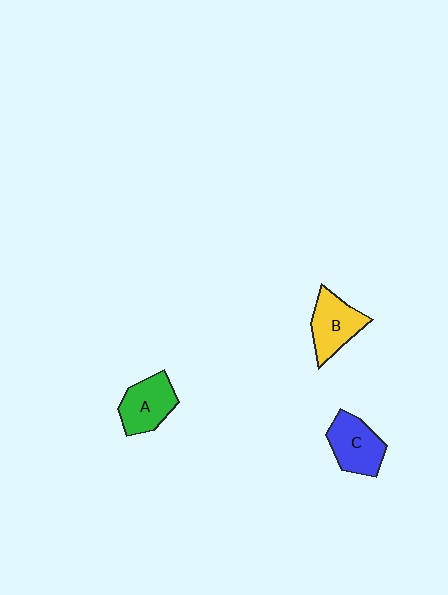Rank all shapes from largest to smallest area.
From largest to smallest: C (blue), B (yellow), A (green).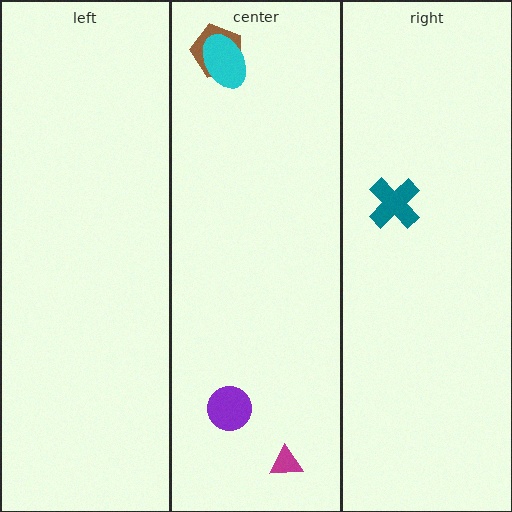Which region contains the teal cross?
The right region.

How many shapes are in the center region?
4.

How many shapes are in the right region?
1.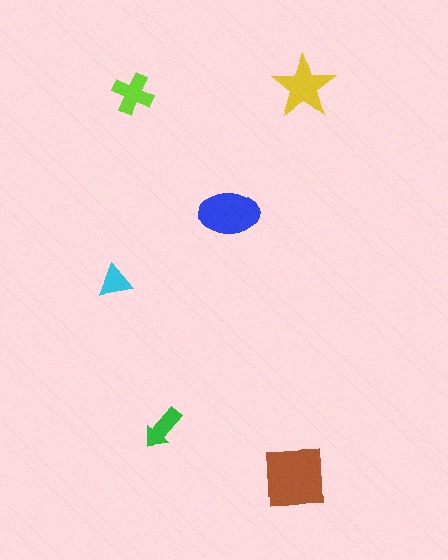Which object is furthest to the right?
The yellow star is rightmost.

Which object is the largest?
The brown square.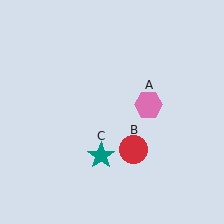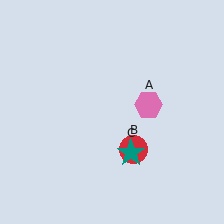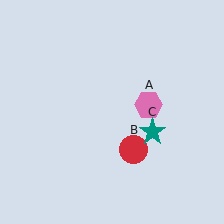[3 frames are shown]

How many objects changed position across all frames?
1 object changed position: teal star (object C).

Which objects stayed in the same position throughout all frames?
Pink hexagon (object A) and red circle (object B) remained stationary.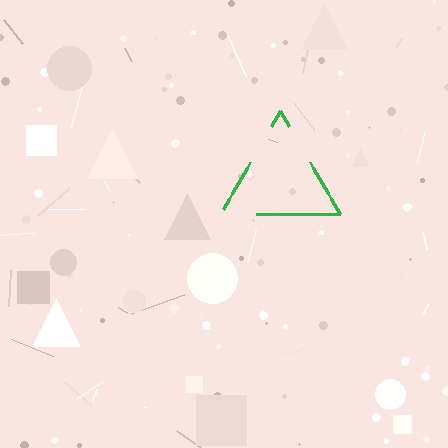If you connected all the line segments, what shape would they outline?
They would outline a triangle.